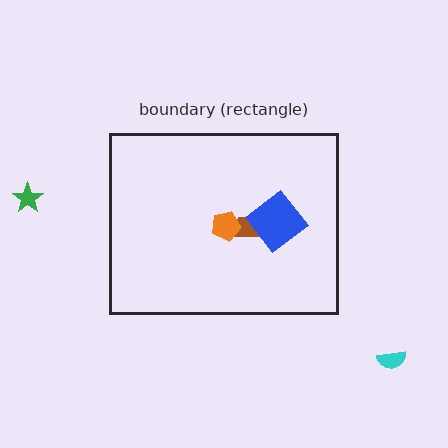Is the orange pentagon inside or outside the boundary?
Inside.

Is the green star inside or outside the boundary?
Outside.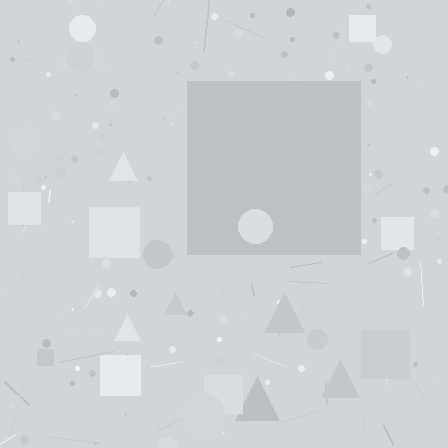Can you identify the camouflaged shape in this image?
The camouflaged shape is a square.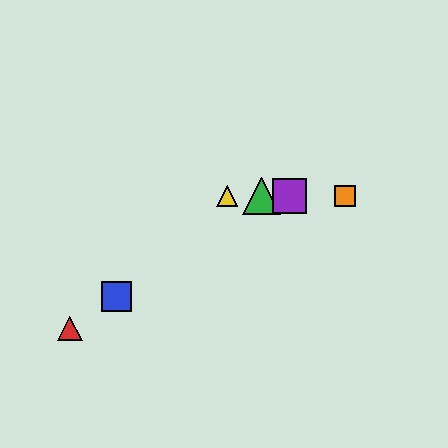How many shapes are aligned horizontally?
4 shapes (the green triangle, the yellow triangle, the purple square, the orange square) are aligned horizontally.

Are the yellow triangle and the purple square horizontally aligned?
Yes, both are at y≈196.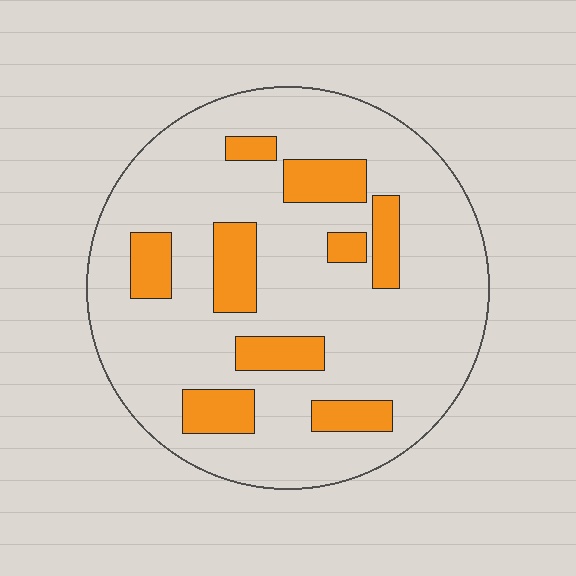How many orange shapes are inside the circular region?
9.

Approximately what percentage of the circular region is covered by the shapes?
Approximately 20%.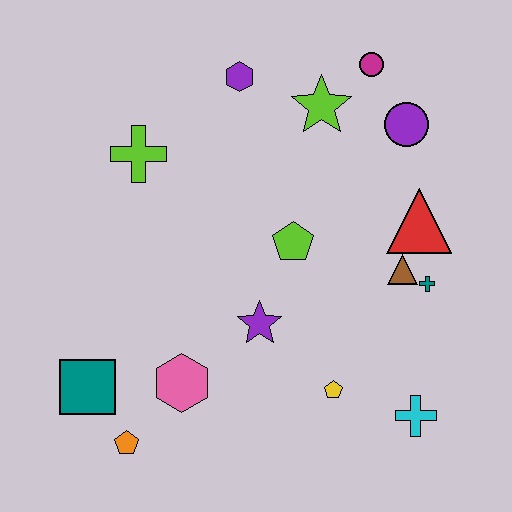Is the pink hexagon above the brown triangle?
No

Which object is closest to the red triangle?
The brown triangle is closest to the red triangle.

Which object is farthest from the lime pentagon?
The orange pentagon is farthest from the lime pentagon.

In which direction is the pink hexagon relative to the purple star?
The pink hexagon is to the left of the purple star.